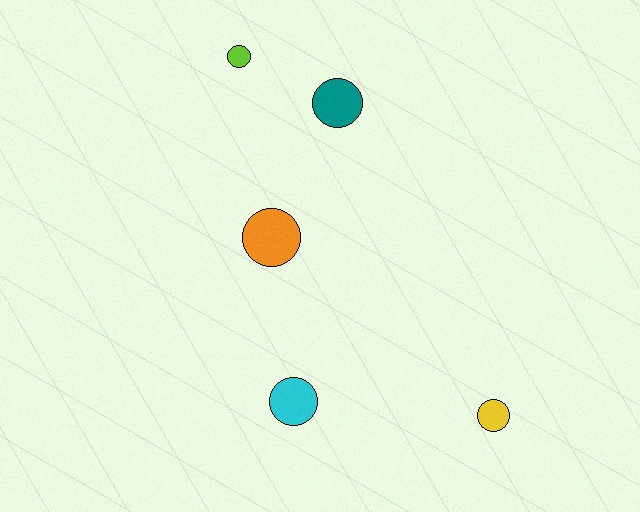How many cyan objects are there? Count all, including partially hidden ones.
There is 1 cyan object.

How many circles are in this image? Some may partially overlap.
There are 5 circles.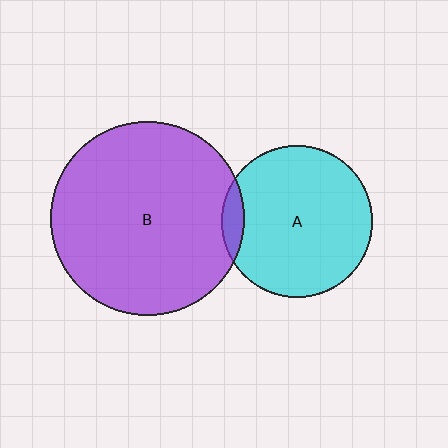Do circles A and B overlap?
Yes.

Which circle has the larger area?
Circle B (purple).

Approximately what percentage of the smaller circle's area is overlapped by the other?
Approximately 10%.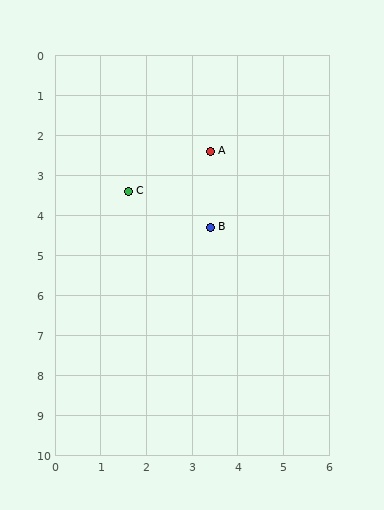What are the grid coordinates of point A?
Point A is at approximately (3.4, 2.4).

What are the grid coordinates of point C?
Point C is at approximately (1.6, 3.4).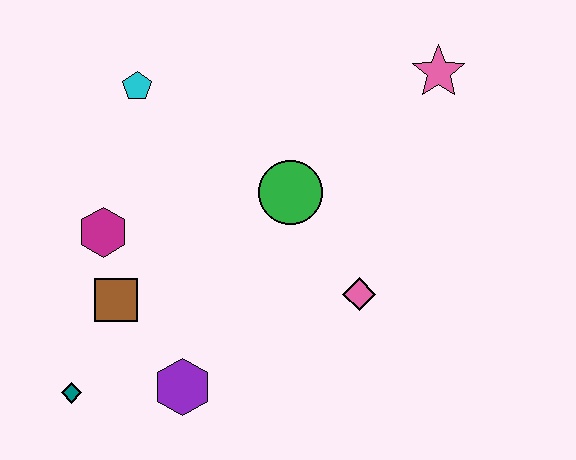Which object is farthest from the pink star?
The teal diamond is farthest from the pink star.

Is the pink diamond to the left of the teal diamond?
No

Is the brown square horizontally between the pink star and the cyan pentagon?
No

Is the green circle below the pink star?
Yes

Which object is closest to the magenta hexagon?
The brown square is closest to the magenta hexagon.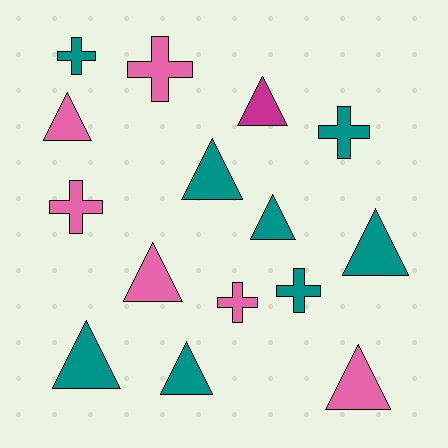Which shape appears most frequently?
Triangle, with 9 objects.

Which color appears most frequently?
Teal, with 8 objects.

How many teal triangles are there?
There are 5 teal triangles.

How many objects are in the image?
There are 15 objects.